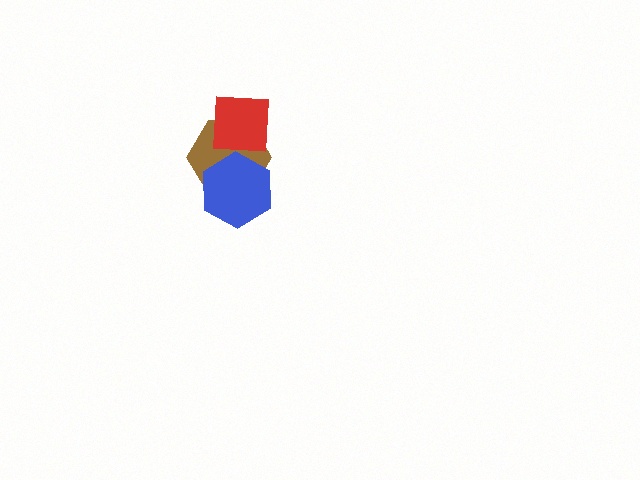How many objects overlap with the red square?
2 objects overlap with the red square.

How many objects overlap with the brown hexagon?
2 objects overlap with the brown hexagon.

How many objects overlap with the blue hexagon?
2 objects overlap with the blue hexagon.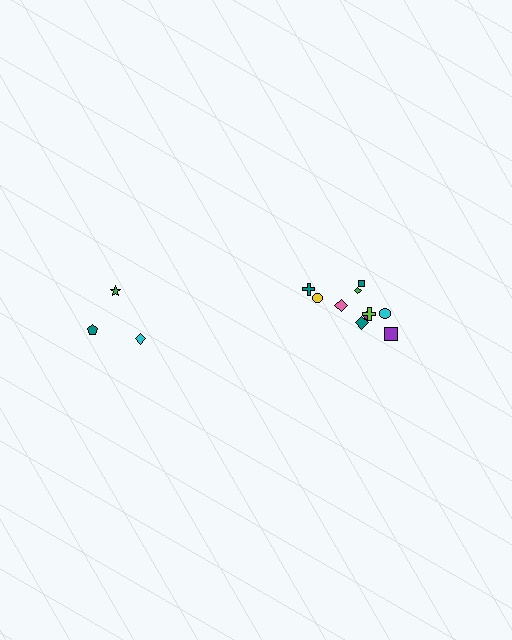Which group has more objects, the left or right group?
The right group.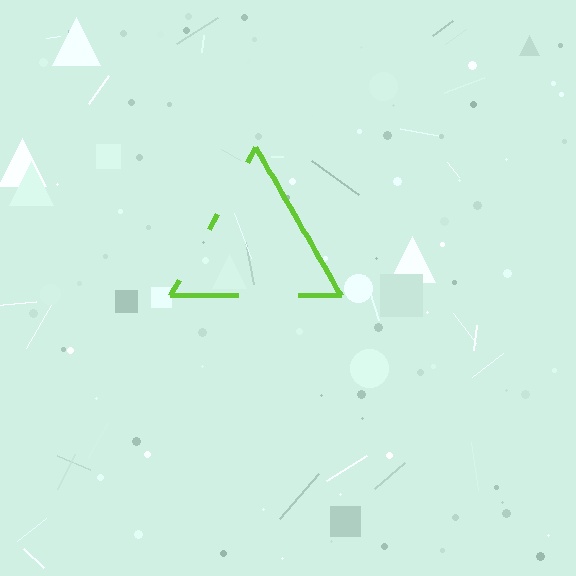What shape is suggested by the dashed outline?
The dashed outline suggests a triangle.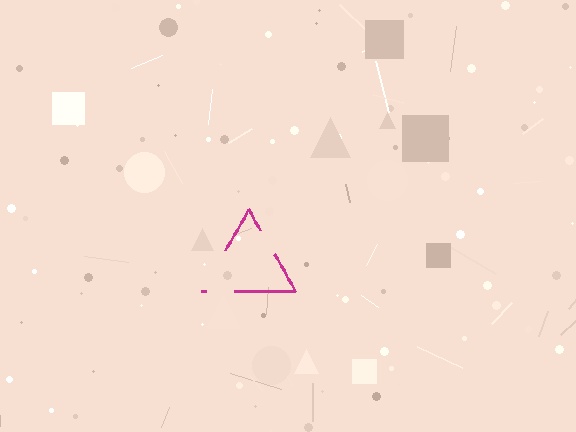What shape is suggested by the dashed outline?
The dashed outline suggests a triangle.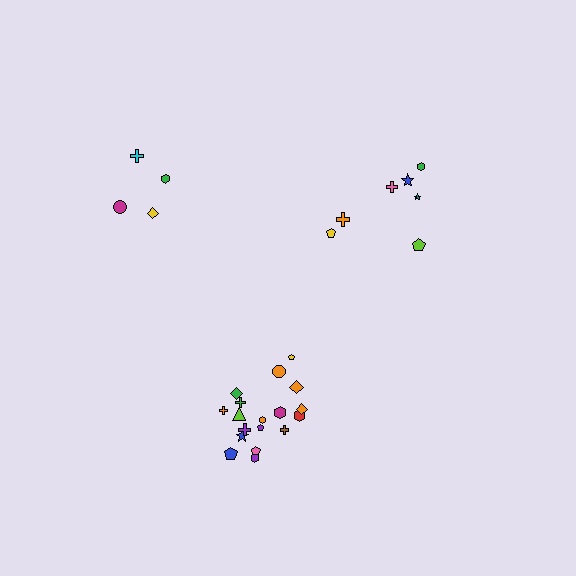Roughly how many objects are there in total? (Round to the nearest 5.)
Roughly 30 objects in total.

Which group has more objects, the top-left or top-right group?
The top-right group.